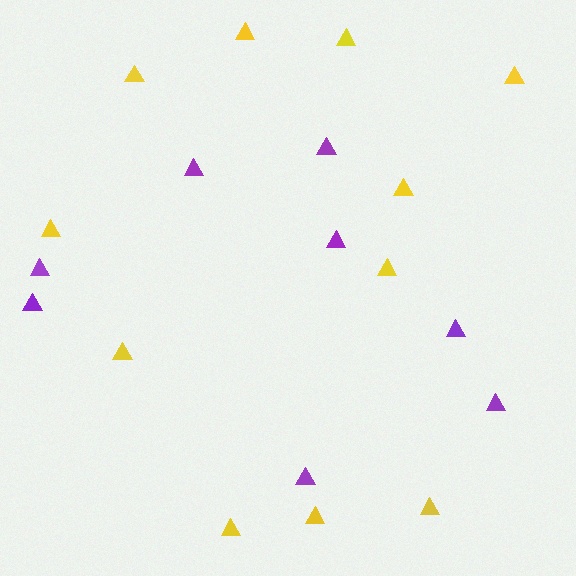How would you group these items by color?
There are 2 groups: one group of yellow triangles (11) and one group of purple triangles (8).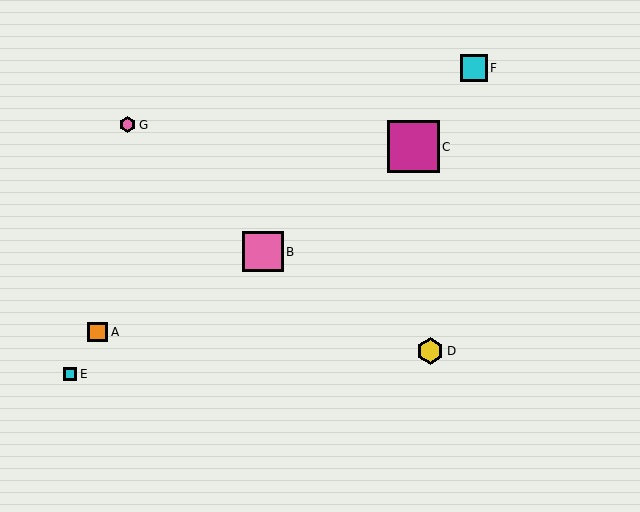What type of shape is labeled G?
Shape G is a pink hexagon.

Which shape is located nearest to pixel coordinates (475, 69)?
The cyan square (labeled F) at (474, 68) is nearest to that location.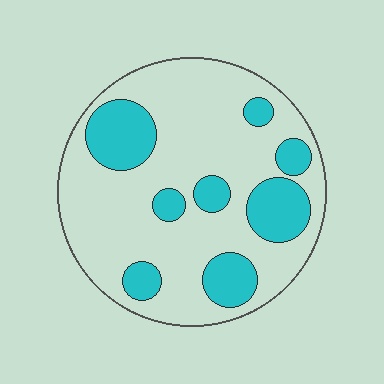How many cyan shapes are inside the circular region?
8.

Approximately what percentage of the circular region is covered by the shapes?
Approximately 25%.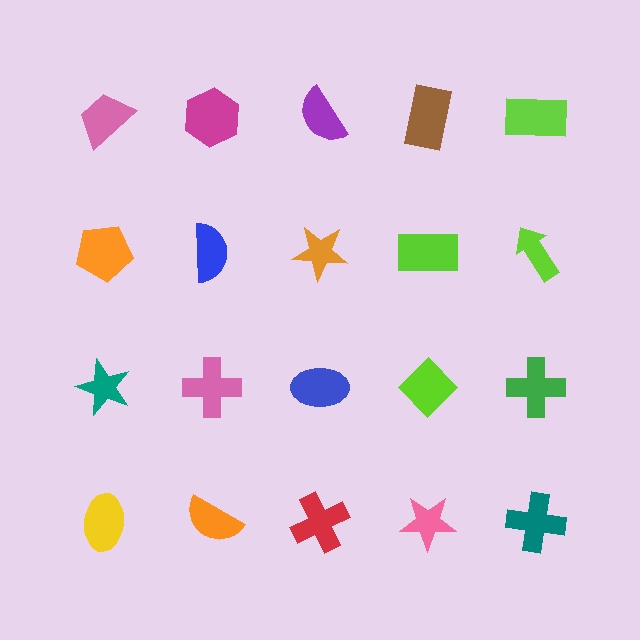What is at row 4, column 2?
An orange semicircle.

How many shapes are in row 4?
5 shapes.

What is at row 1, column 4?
A brown rectangle.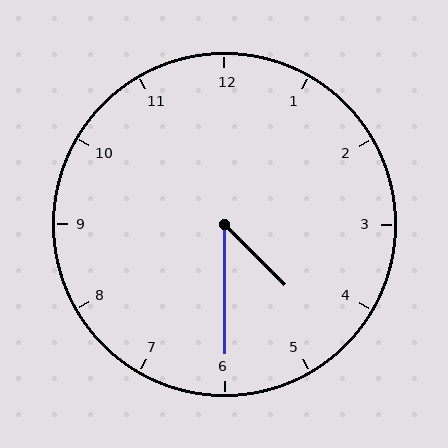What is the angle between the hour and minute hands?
Approximately 45 degrees.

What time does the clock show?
4:30.